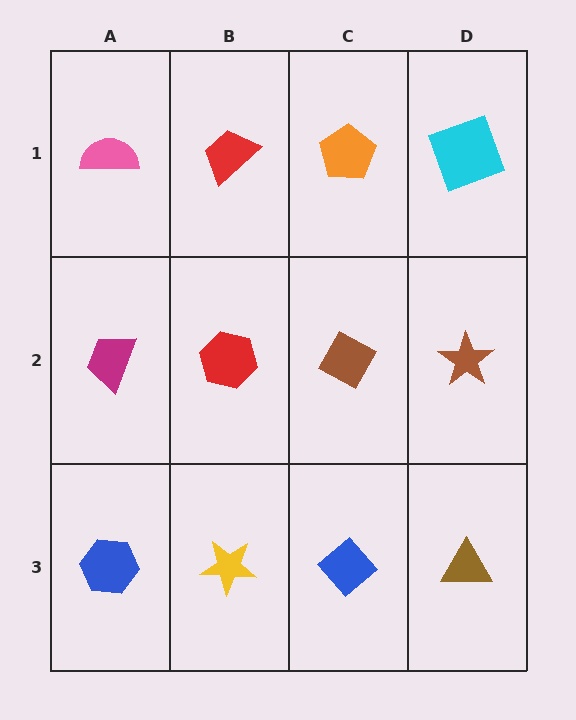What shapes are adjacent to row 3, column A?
A magenta trapezoid (row 2, column A), a yellow star (row 3, column B).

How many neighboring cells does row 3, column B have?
3.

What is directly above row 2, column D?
A cyan square.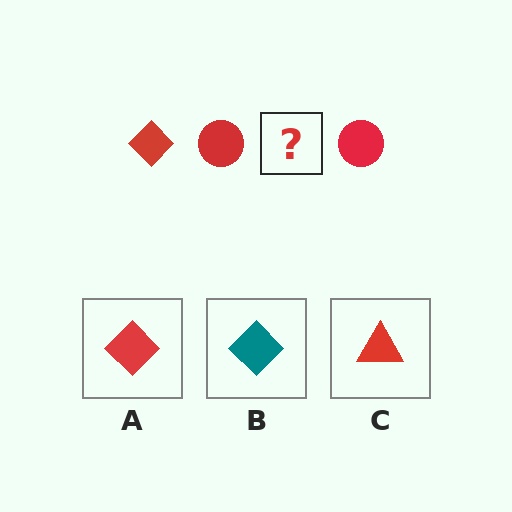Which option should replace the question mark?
Option A.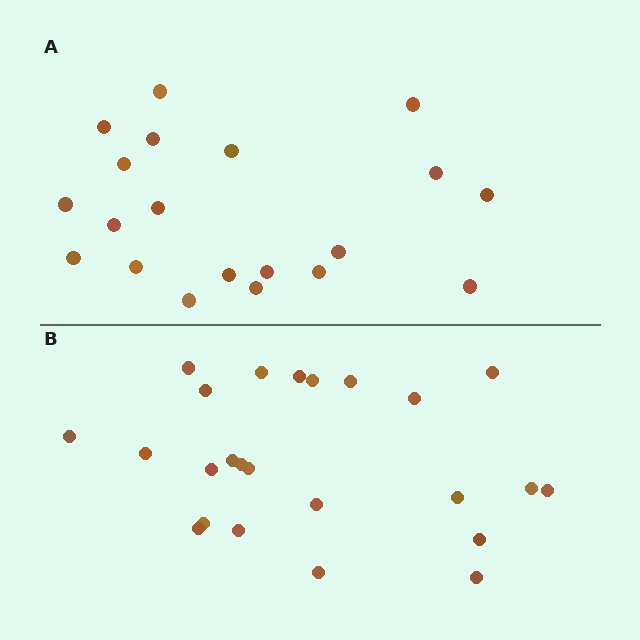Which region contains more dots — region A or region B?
Region B (the bottom region) has more dots.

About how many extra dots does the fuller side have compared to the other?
Region B has about 4 more dots than region A.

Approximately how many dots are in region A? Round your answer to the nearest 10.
About 20 dots.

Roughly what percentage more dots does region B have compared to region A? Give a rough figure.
About 20% more.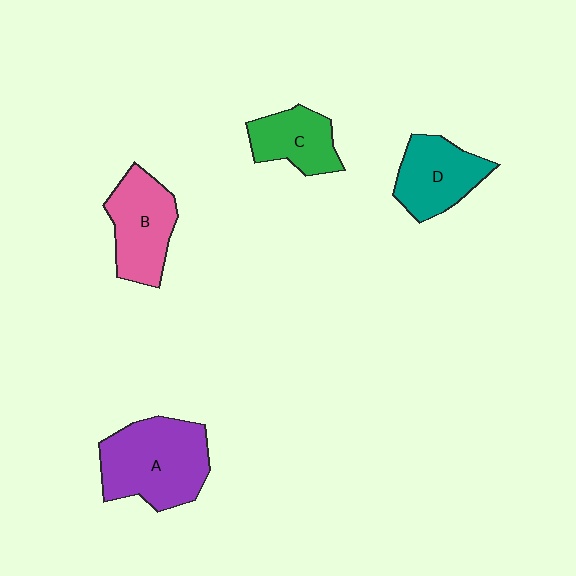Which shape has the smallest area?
Shape C (green).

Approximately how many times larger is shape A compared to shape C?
Approximately 1.8 times.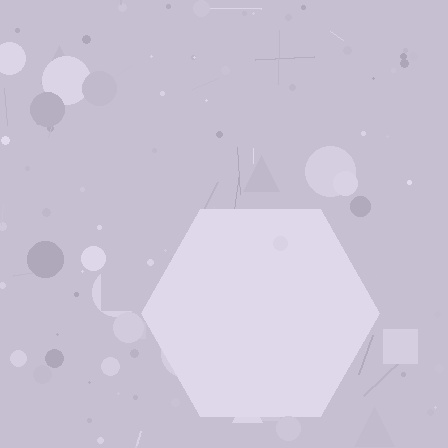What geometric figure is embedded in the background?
A hexagon is embedded in the background.